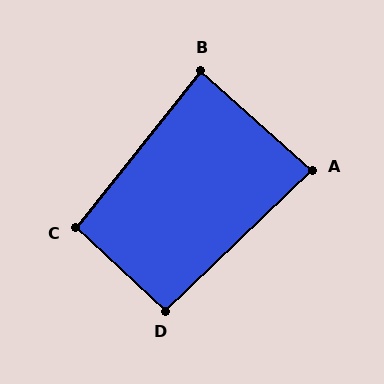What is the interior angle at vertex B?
Approximately 87 degrees (approximately right).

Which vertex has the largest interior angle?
C, at approximately 94 degrees.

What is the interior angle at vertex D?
Approximately 93 degrees (approximately right).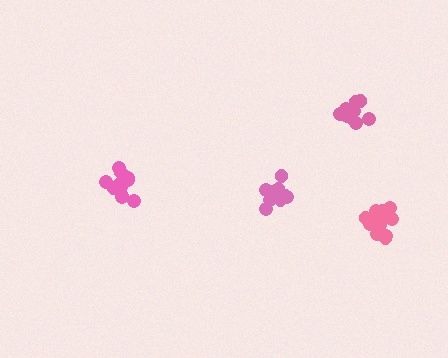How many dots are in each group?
Group 1: 11 dots, Group 2: 12 dots, Group 3: 15 dots, Group 4: 12 dots (50 total).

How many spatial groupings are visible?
There are 4 spatial groupings.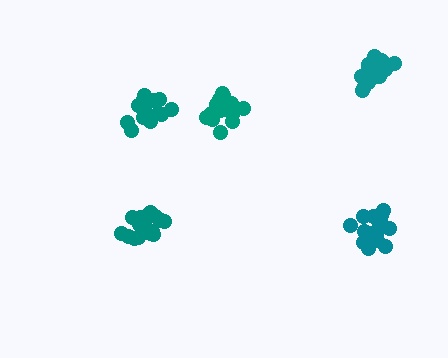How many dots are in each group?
Group 1: 16 dots, Group 2: 17 dots, Group 3: 20 dots, Group 4: 20 dots, Group 5: 17 dots (90 total).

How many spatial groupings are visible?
There are 5 spatial groupings.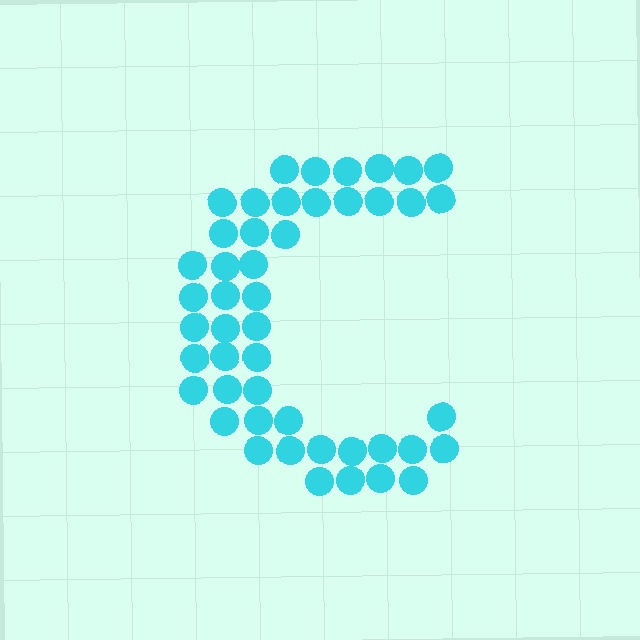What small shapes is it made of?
It is made of small circles.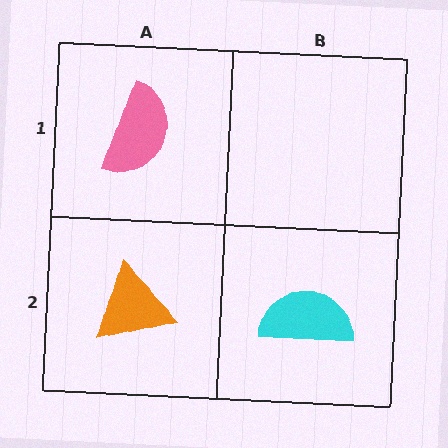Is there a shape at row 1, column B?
No, that cell is empty.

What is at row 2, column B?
A cyan semicircle.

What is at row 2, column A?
An orange triangle.